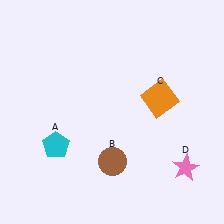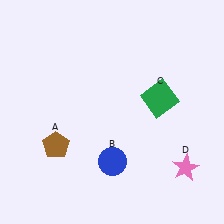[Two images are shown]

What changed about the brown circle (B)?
In Image 1, B is brown. In Image 2, it changed to blue.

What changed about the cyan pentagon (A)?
In Image 1, A is cyan. In Image 2, it changed to brown.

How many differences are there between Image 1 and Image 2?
There are 3 differences between the two images.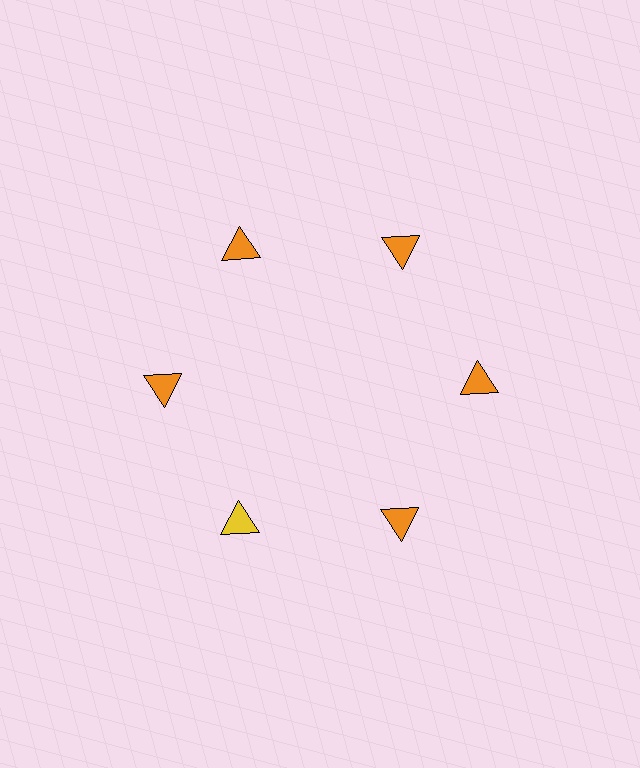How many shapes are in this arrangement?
There are 6 shapes arranged in a ring pattern.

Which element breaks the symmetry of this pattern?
The yellow triangle at roughly the 7 o'clock position breaks the symmetry. All other shapes are orange triangles.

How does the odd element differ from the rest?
It has a different color: yellow instead of orange.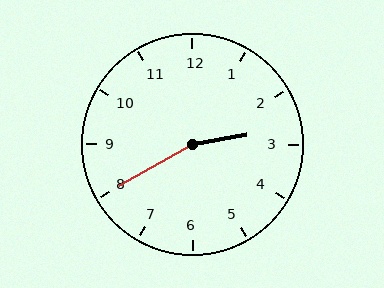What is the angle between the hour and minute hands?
Approximately 160 degrees.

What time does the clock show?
2:40.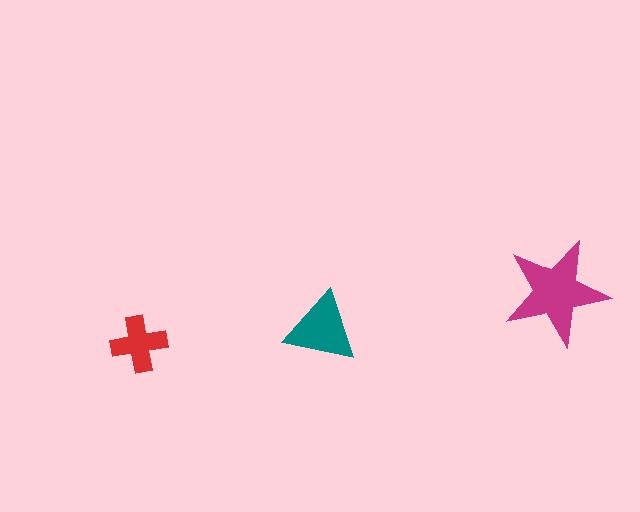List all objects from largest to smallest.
The magenta star, the teal triangle, the red cross.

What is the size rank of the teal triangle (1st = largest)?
2nd.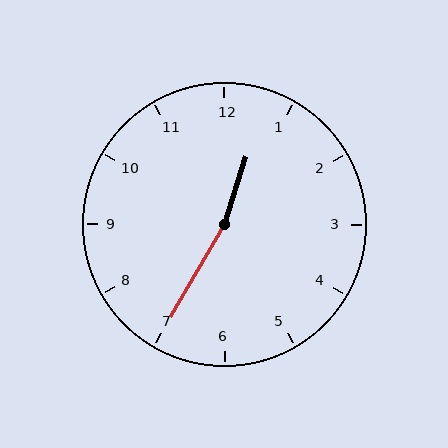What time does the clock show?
12:35.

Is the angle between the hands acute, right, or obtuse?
It is obtuse.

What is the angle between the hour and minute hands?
Approximately 168 degrees.